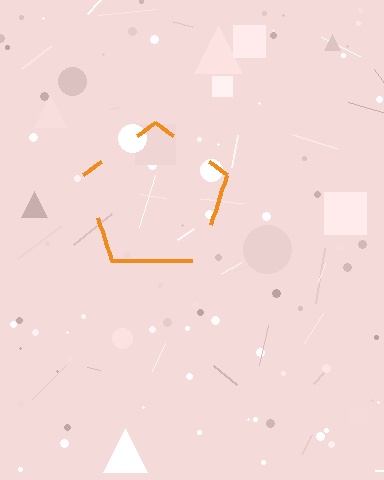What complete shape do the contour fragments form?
The contour fragments form a pentagon.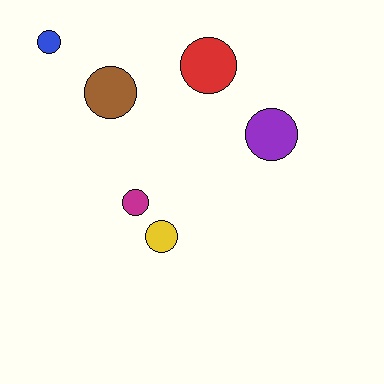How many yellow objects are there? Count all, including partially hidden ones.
There is 1 yellow object.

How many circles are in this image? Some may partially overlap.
There are 6 circles.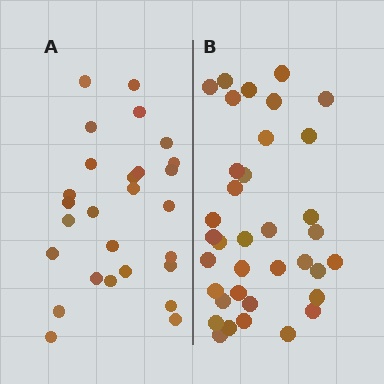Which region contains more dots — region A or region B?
Region B (the right region) has more dots.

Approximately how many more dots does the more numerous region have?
Region B has roughly 8 or so more dots than region A.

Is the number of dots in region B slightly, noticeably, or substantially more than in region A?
Region B has noticeably more, but not dramatically so. The ratio is roughly 1.3 to 1.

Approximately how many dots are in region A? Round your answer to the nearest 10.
About 30 dots. (The exact count is 27, which rounds to 30.)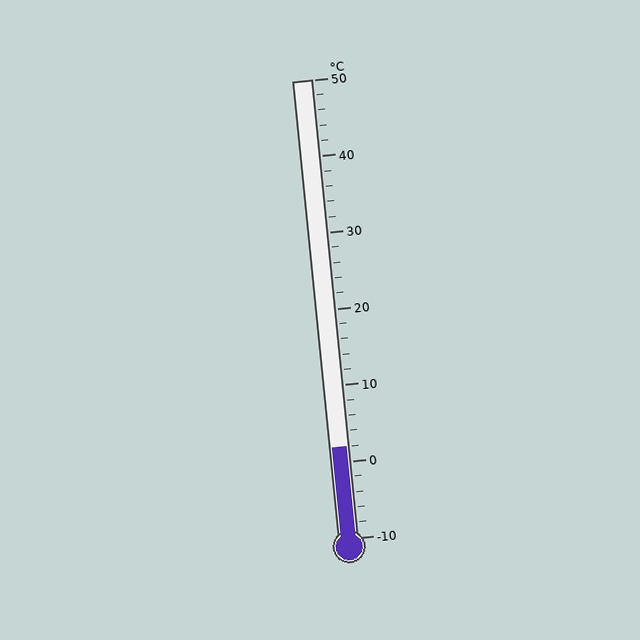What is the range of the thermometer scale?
The thermometer scale ranges from -10°C to 50°C.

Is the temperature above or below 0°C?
The temperature is above 0°C.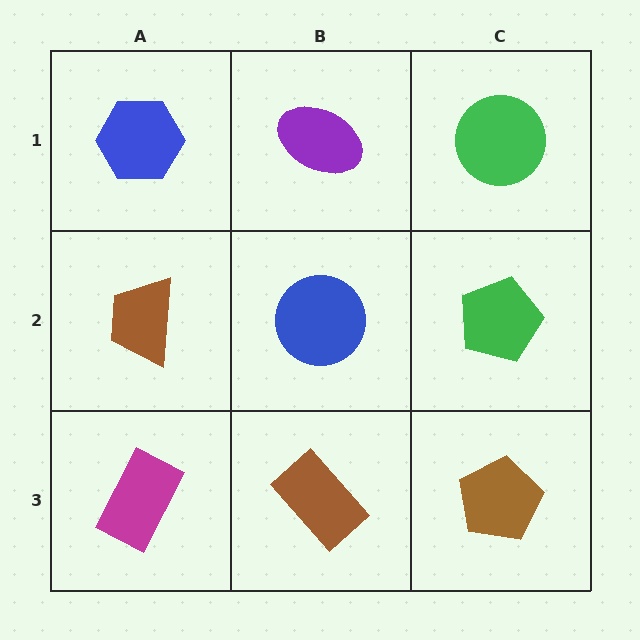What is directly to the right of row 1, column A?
A purple ellipse.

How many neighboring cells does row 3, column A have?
2.